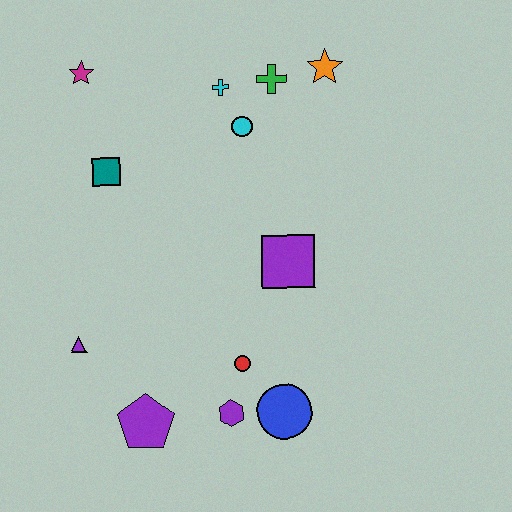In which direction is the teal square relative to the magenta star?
The teal square is below the magenta star.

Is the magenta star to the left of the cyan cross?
Yes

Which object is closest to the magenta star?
The teal square is closest to the magenta star.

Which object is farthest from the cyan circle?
The purple pentagon is farthest from the cyan circle.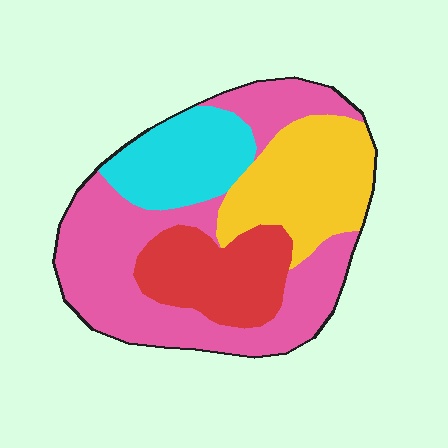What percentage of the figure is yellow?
Yellow takes up between a sixth and a third of the figure.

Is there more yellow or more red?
Yellow.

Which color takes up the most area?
Pink, at roughly 45%.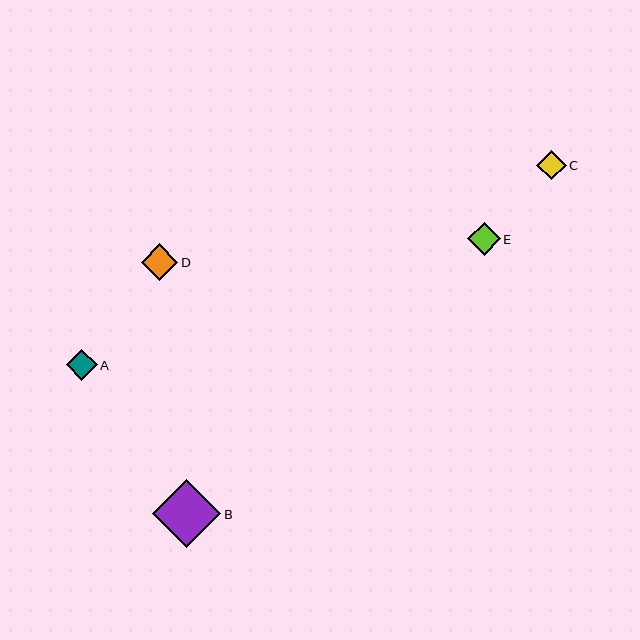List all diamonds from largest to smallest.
From largest to smallest: B, D, E, A, C.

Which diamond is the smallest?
Diamond C is the smallest with a size of approximately 30 pixels.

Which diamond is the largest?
Diamond B is the largest with a size of approximately 68 pixels.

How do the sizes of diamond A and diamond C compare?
Diamond A and diamond C are approximately the same size.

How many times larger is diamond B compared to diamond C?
Diamond B is approximately 2.3 times the size of diamond C.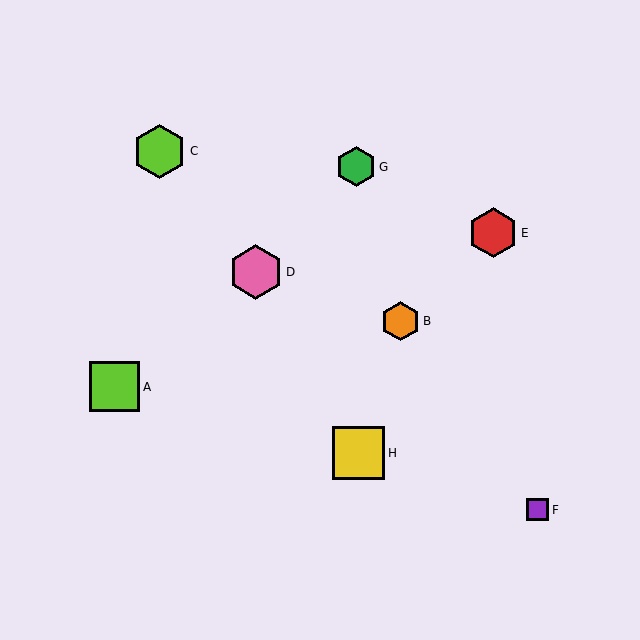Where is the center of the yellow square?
The center of the yellow square is at (359, 453).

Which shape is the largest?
The pink hexagon (labeled D) is the largest.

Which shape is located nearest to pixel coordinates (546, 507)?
The purple square (labeled F) at (538, 510) is nearest to that location.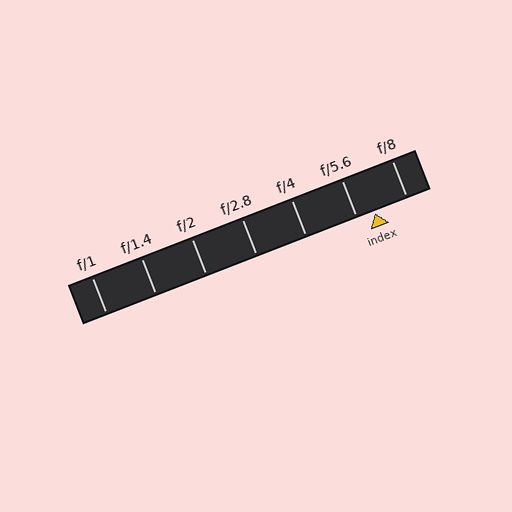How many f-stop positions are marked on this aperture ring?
There are 7 f-stop positions marked.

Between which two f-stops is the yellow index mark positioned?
The index mark is between f/5.6 and f/8.